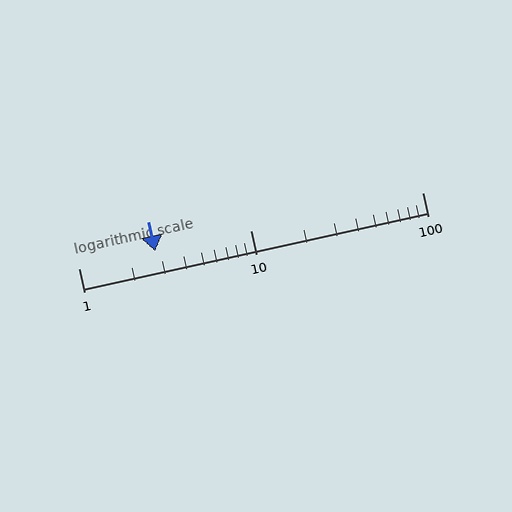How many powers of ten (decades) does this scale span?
The scale spans 2 decades, from 1 to 100.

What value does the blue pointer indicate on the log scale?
The pointer indicates approximately 2.8.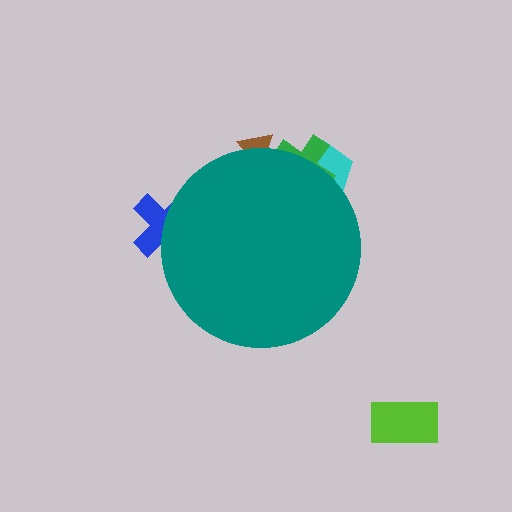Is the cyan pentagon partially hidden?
Yes, the cyan pentagon is partially hidden behind the teal circle.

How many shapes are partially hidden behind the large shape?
4 shapes are partially hidden.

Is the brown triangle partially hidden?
Yes, the brown triangle is partially hidden behind the teal circle.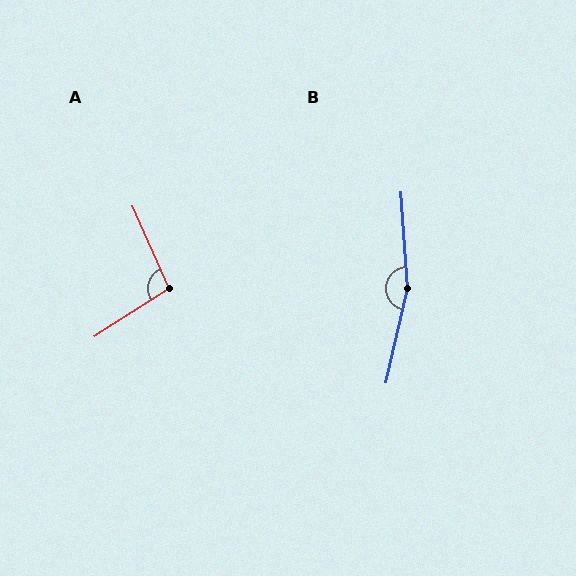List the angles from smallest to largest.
A (99°), B (163°).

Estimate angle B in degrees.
Approximately 163 degrees.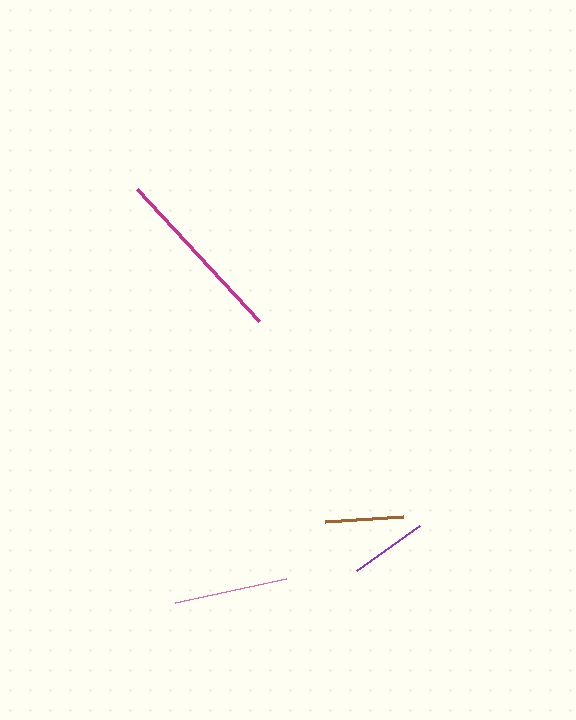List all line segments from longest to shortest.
From longest to shortest: magenta, pink, brown, purple.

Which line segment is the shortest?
The purple line is the shortest at approximately 77 pixels.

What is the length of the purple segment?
The purple segment is approximately 77 pixels long.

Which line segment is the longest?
The magenta line is the longest at approximately 180 pixels.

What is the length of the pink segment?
The pink segment is approximately 113 pixels long.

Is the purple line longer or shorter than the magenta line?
The magenta line is longer than the purple line.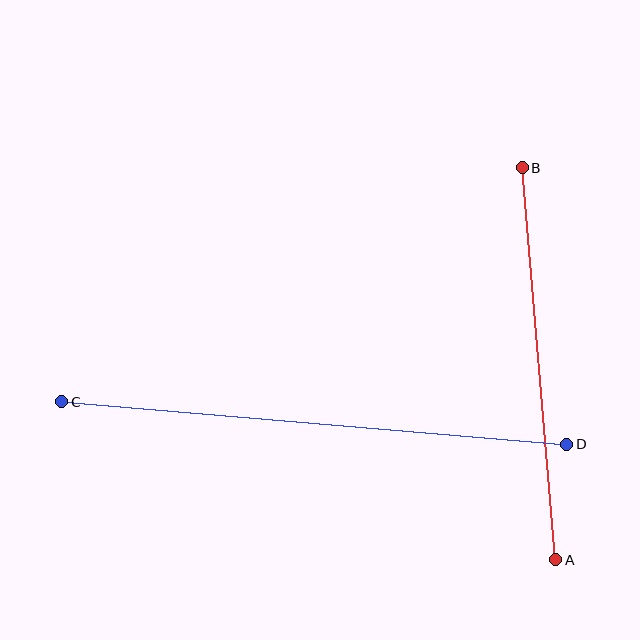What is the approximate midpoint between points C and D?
The midpoint is at approximately (314, 423) pixels.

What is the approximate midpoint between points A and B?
The midpoint is at approximately (539, 364) pixels.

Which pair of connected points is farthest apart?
Points C and D are farthest apart.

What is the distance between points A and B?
The distance is approximately 393 pixels.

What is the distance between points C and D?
The distance is approximately 507 pixels.